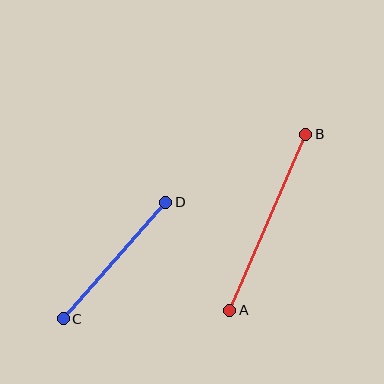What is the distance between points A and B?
The distance is approximately 192 pixels.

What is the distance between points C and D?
The distance is approximately 156 pixels.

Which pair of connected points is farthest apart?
Points A and B are farthest apart.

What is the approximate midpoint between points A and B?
The midpoint is at approximately (268, 222) pixels.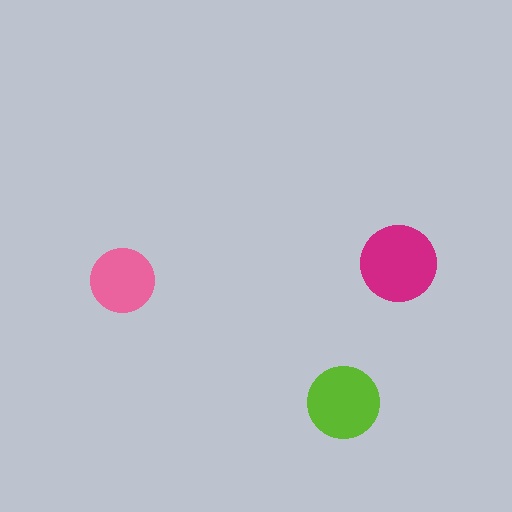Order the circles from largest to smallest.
the magenta one, the lime one, the pink one.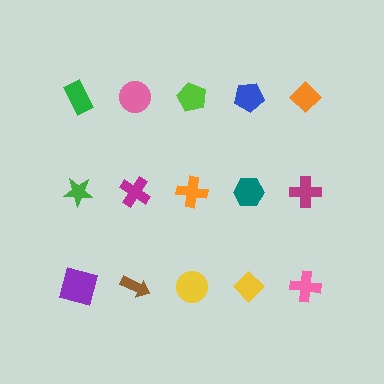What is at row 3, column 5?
A pink cross.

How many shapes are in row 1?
5 shapes.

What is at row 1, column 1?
A green rectangle.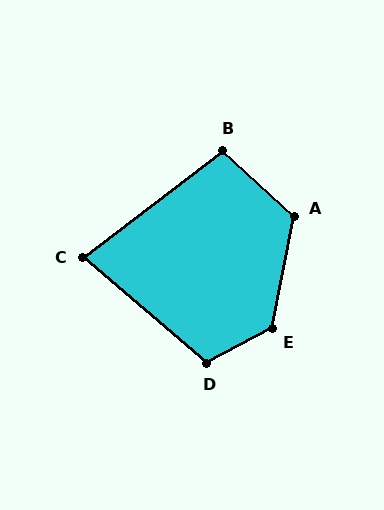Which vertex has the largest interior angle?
E, at approximately 128 degrees.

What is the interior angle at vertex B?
Approximately 100 degrees (obtuse).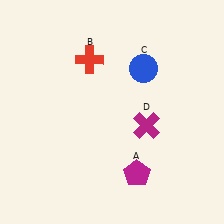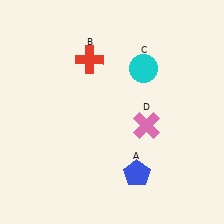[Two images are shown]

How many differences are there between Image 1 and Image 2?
There are 3 differences between the two images.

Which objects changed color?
A changed from magenta to blue. C changed from blue to cyan. D changed from magenta to pink.